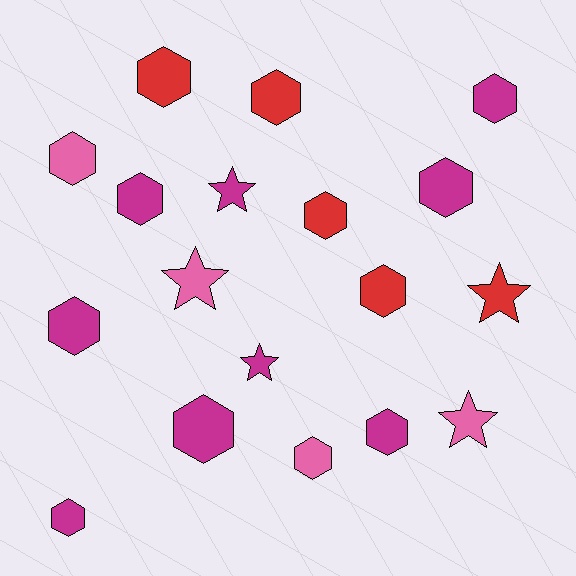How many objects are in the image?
There are 18 objects.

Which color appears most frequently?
Magenta, with 9 objects.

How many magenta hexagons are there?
There are 7 magenta hexagons.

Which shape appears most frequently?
Hexagon, with 13 objects.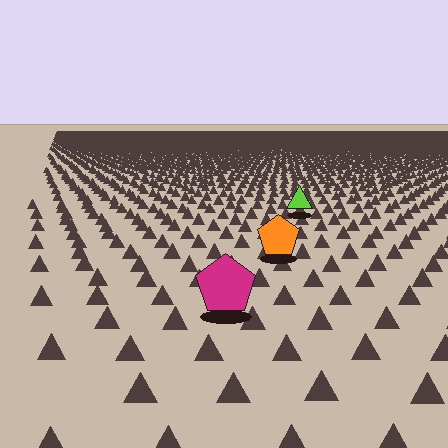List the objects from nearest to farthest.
From nearest to farthest: the magenta pentagon, the orange pentagon, the lime triangle.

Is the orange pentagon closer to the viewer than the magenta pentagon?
No. The magenta pentagon is closer — you can tell from the texture gradient: the ground texture is coarser near it.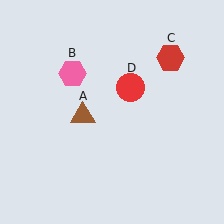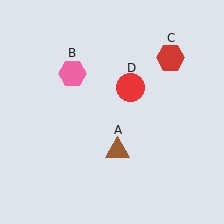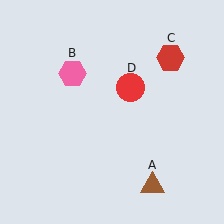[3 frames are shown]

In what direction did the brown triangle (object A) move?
The brown triangle (object A) moved down and to the right.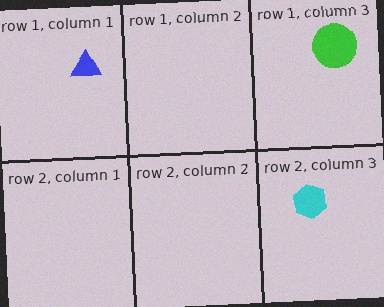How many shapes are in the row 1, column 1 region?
1.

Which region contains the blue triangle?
The row 1, column 1 region.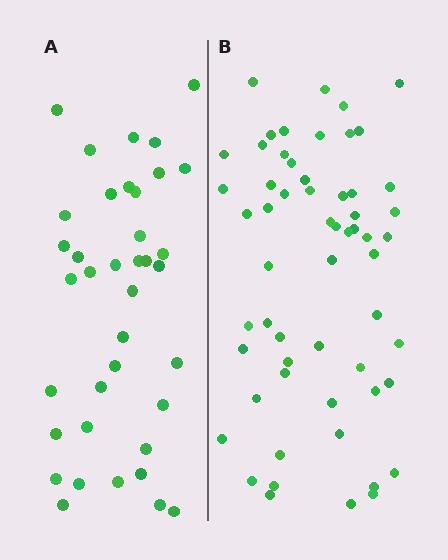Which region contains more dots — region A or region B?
Region B (the right region) has more dots.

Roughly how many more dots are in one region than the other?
Region B has approximately 20 more dots than region A.